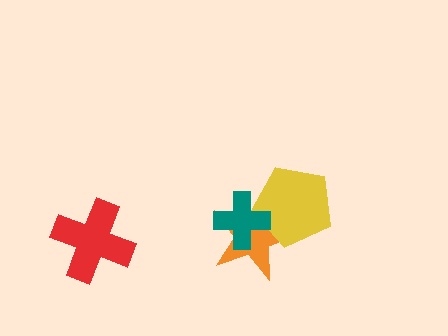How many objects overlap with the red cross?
0 objects overlap with the red cross.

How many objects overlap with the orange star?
2 objects overlap with the orange star.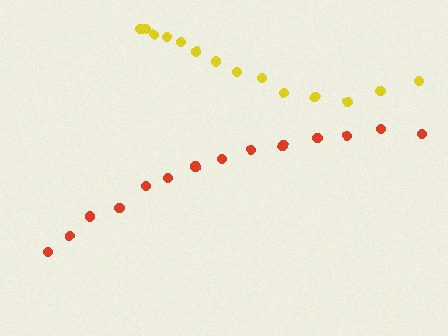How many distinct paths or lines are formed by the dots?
There are 2 distinct paths.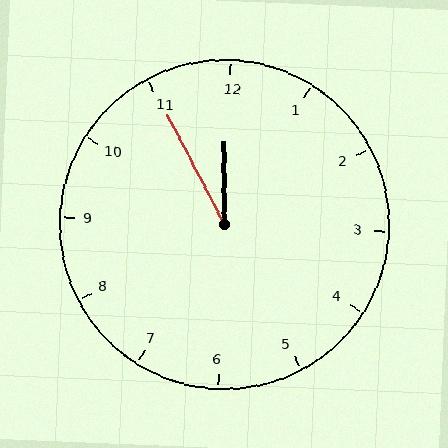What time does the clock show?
11:55.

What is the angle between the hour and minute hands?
Approximately 28 degrees.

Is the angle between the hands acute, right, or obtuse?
It is acute.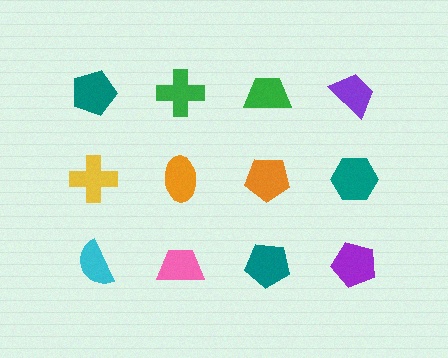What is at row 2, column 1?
A yellow cross.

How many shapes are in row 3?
4 shapes.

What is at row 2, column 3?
An orange pentagon.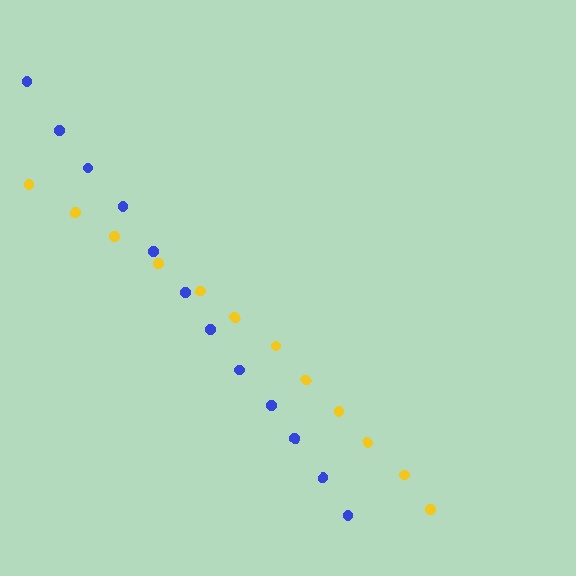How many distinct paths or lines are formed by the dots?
There are 2 distinct paths.